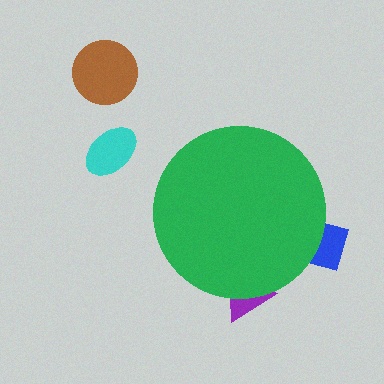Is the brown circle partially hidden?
No, the brown circle is fully visible.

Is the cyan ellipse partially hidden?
No, the cyan ellipse is fully visible.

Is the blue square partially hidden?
Yes, the blue square is partially hidden behind the green circle.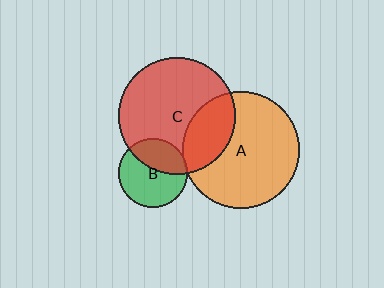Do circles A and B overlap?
Yes.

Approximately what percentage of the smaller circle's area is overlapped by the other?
Approximately 5%.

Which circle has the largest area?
Circle A (orange).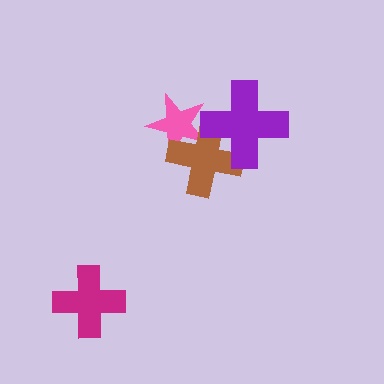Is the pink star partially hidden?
Yes, it is partially covered by another shape.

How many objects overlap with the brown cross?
2 objects overlap with the brown cross.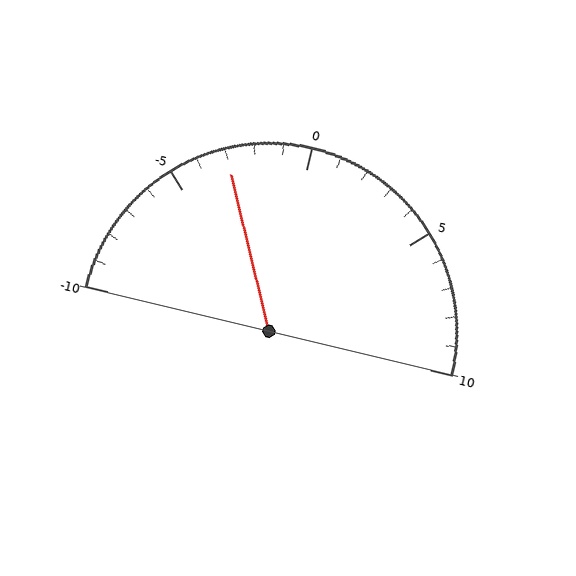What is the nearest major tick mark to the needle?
The nearest major tick mark is -5.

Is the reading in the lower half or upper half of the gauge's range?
The reading is in the lower half of the range (-10 to 10).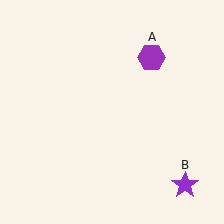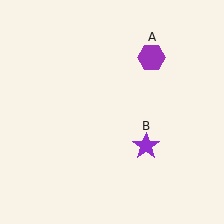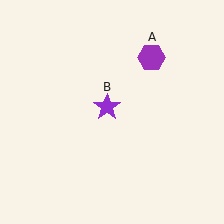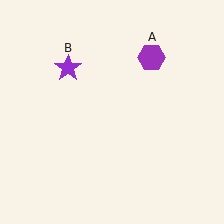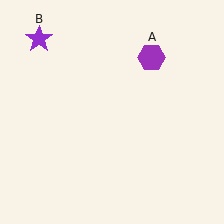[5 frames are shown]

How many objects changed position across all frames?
1 object changed position: purple star (object B).